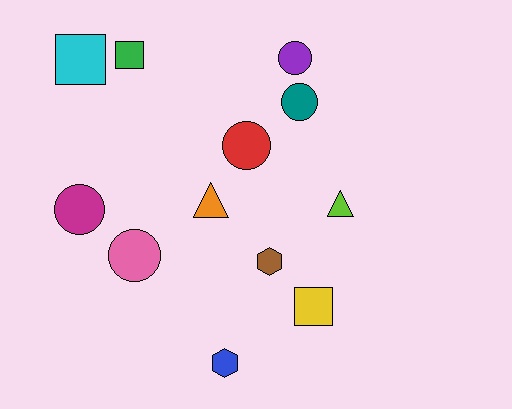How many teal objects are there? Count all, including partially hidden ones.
There is 1 teal object.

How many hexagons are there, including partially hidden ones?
There are 2 hexagons.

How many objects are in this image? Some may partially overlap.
There are 12 objects.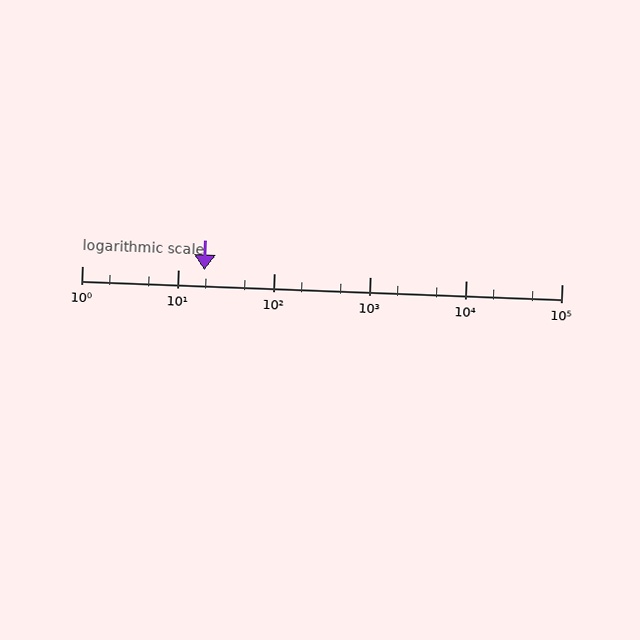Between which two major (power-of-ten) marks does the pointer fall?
The pointer is between 10 and 100.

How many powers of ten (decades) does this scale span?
The scale spans 5 decades, from 1 to 100000.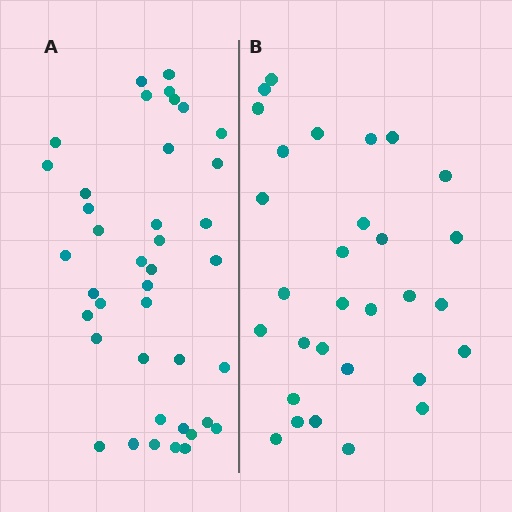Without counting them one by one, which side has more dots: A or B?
Region A (the left region) has more dots.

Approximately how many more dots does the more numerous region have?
Region A has roughly 10 or so more dots than region B.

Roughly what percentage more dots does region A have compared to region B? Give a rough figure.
About 35% more.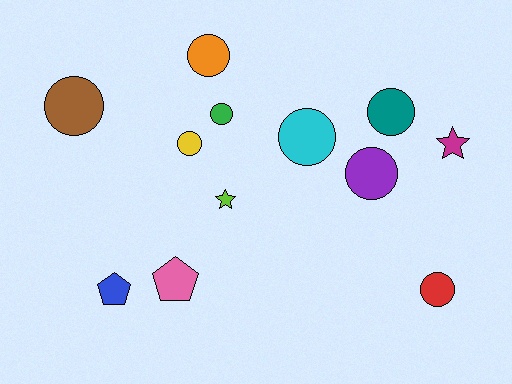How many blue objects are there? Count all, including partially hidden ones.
There is 1 blue object.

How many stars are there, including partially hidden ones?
There are 2 stars.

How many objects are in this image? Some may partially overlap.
There are 12 objects.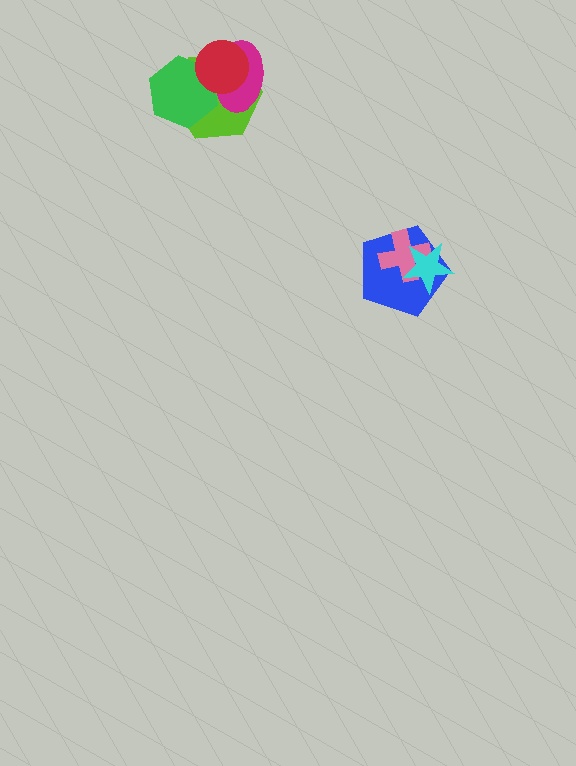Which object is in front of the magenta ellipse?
The red circle is in front of the magenta ellipse.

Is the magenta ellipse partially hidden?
Yes, it is partially covered by another shape.